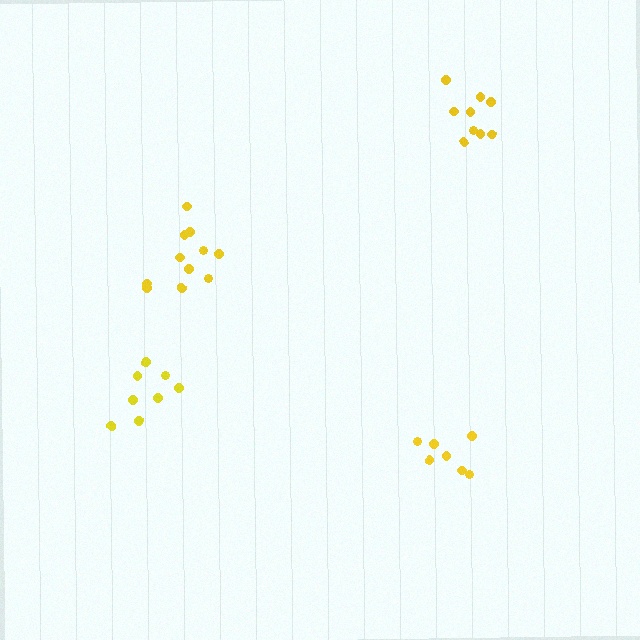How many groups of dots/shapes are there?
There are 4 groups.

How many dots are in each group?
Group 1: 9 dots, Group 2: 8 dots, Group 3: 7 dots, Group 4: 11 dots (35 total).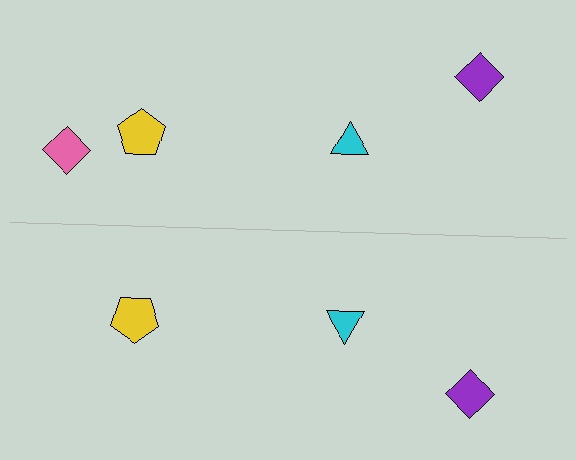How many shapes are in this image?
There are 7 shapes in this image.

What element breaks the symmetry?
A pink diamond is missing from the bottom side.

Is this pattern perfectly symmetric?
No, the pattern is not perfectly symmetric. A pink diamond is missing from the bottom side.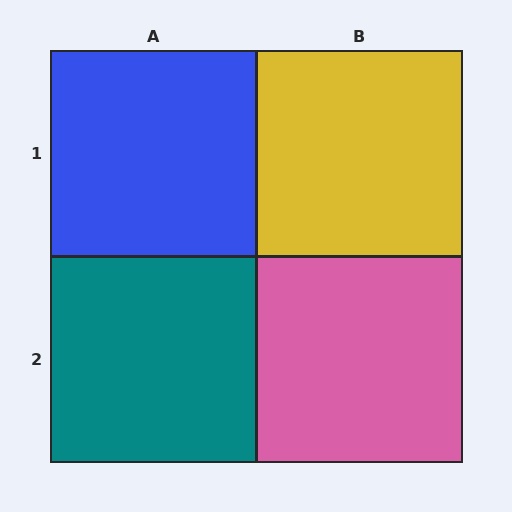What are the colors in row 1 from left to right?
Blue, yellow.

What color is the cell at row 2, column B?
Pink.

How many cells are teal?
1 cell is teal.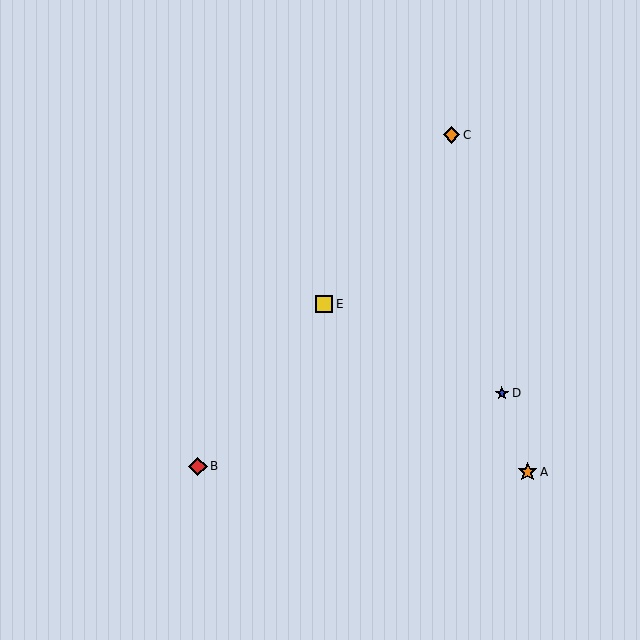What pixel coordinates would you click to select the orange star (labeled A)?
Click at (528, 472) to select the orange star A.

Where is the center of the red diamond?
The center of the red diamond is at (198, 466).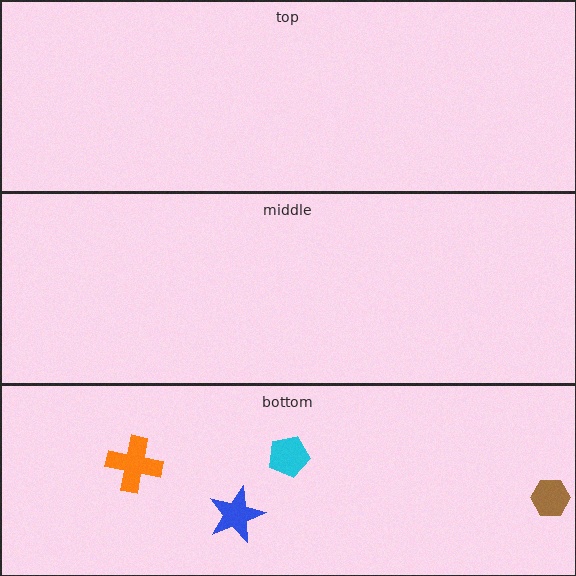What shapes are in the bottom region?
The orange cross, the blue star, the brown hexagon, the cyan pentagon.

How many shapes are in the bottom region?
4.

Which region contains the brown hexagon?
The bottom region.